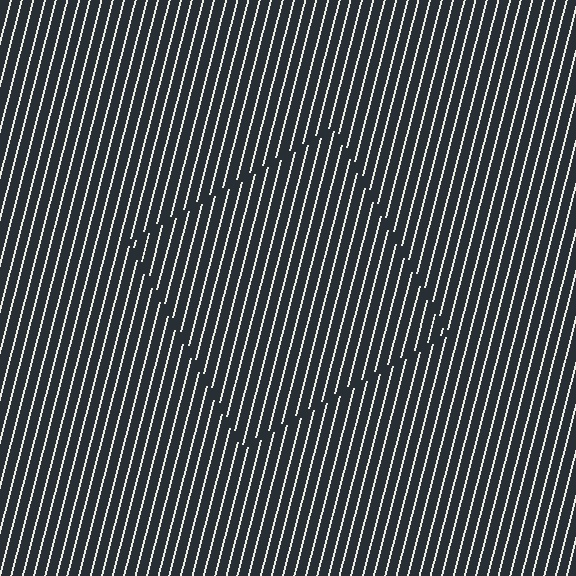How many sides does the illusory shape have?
4 sides — the line-ends trace a square.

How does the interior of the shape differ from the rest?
The interior of the shape contains the same grating, shifted by half a period — the contour is defined by the phase discontinuity where line-ends from the inner and outer gratings abut.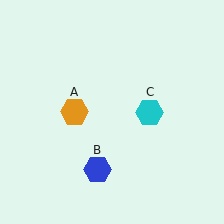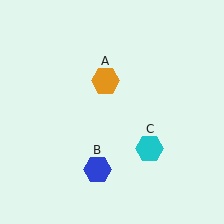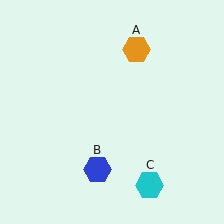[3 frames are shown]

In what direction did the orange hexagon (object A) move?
The orange hexagon (object A) moved up and to the right.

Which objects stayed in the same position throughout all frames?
Blue hexagon (object B) remained stationary.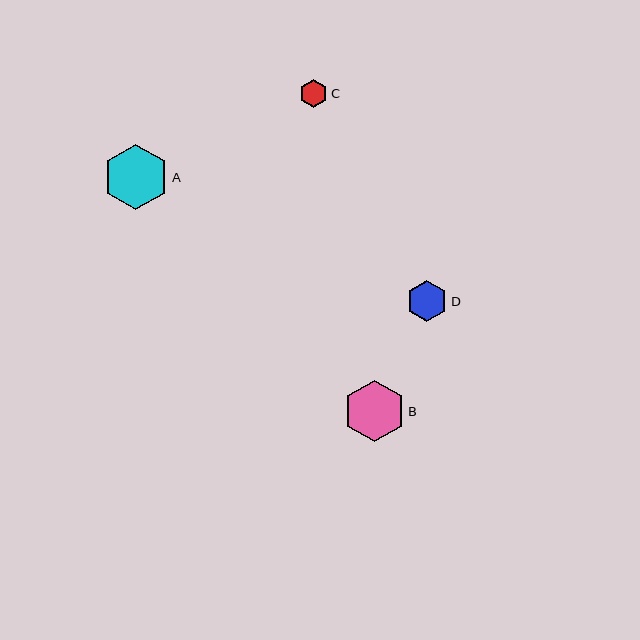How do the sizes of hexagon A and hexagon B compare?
Hexagon A and hexagon B are approximately the same size.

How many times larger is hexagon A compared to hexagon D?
Hexagon A is approximately 1.6 times the size of hexagon D.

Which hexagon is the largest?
Hexagon A is the largest with a size of approximately 65 pixels.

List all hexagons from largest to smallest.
From largest to smallest: A, B, D, C.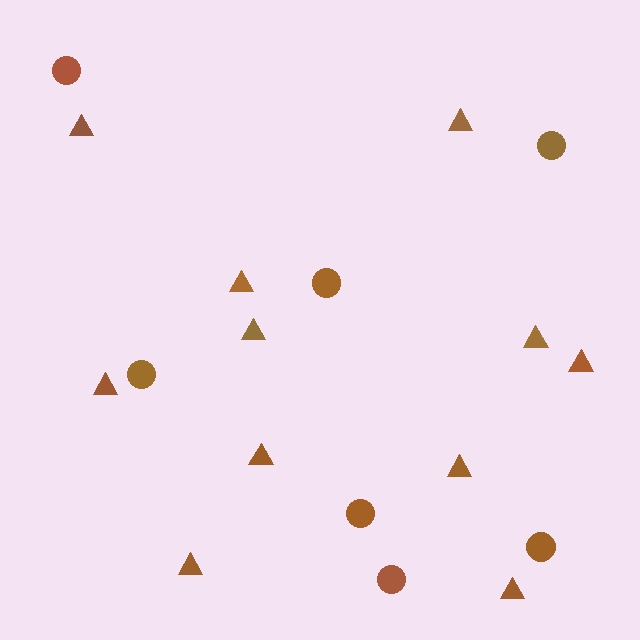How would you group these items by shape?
There are 2 groups: one group of triangles (11) and one group of circles (7).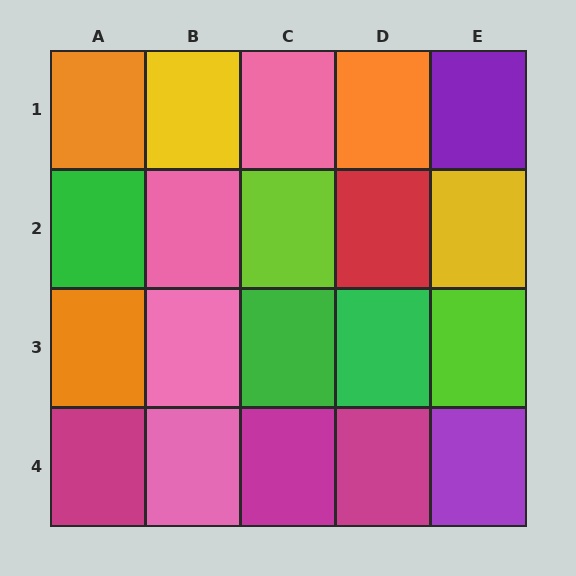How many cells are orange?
3 cells are orange.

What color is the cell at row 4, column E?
Purple.